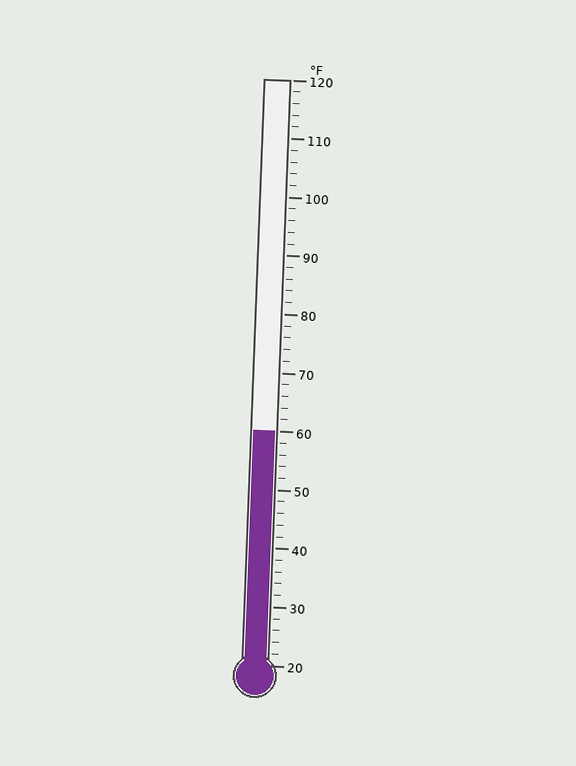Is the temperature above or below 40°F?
The temperature is above 40°F.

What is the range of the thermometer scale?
The thermometer scale ranges from 20°F to 120°F.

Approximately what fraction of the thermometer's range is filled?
The thermometer is filled to approximately 40% of its range.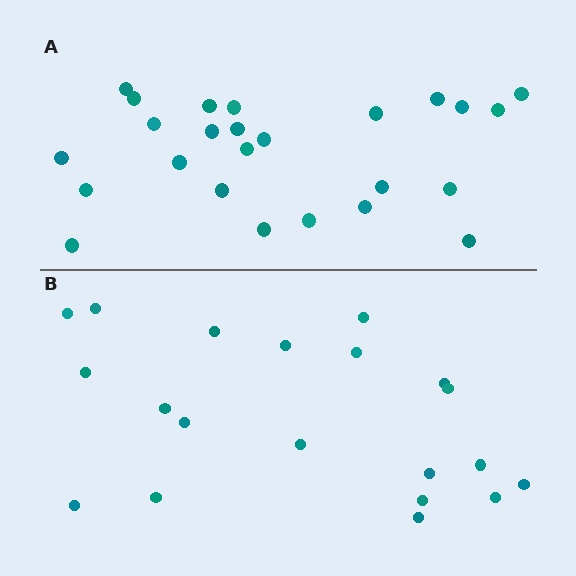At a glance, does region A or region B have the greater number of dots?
Region A (the top region) has more dots.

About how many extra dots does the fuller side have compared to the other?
Region A has about 5 more dots than region B.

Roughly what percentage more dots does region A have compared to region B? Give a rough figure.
About 25% more.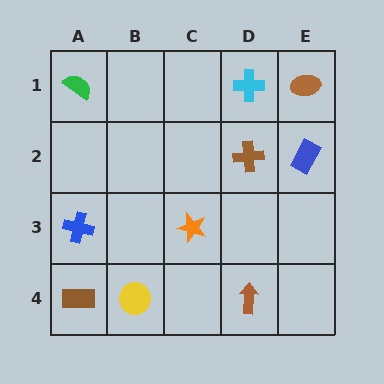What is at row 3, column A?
A blue cross.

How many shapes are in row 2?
2 shapes.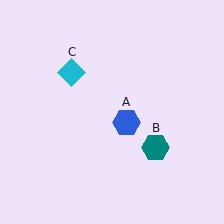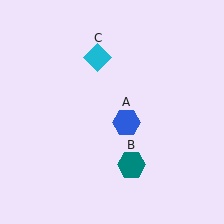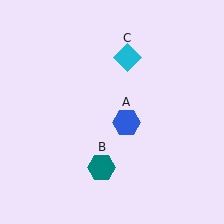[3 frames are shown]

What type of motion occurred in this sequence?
The teal hexagon (object B), cyan diamond (object C) rotated clockwise around the center of the scene.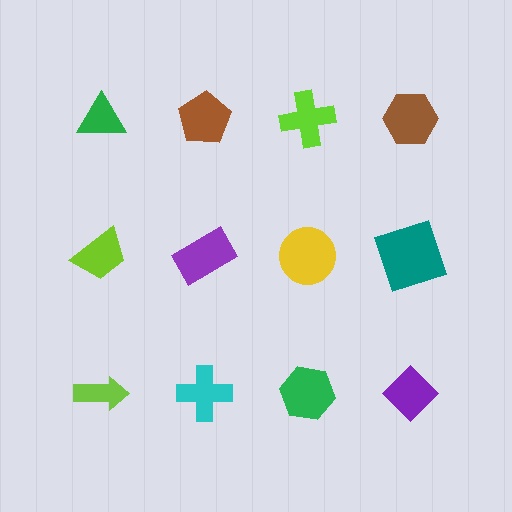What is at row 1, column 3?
A lime cross.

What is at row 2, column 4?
A teal square.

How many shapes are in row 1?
4 shapes.